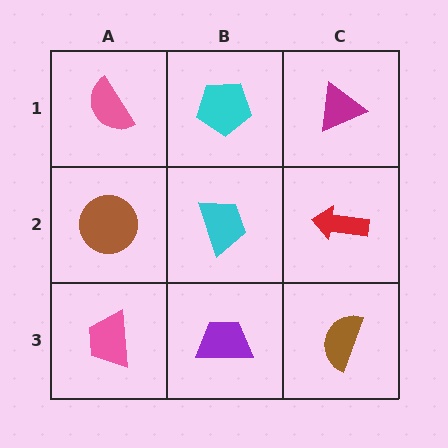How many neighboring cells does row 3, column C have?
2.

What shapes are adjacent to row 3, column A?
A brown circle (row 2, column A), a purple trapezoid (row 3, column B).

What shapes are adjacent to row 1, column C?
A red arrow (row 2, column C), a cyan pentagon (row 1, column B).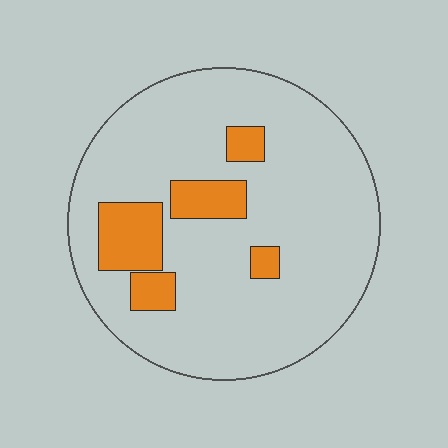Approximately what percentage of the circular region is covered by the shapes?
Approximately 15%.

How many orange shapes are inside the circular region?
5.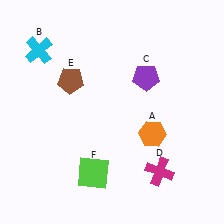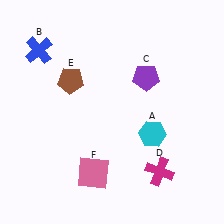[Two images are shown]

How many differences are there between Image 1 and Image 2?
There are 3 differences between the two images.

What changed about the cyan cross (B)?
In Image 1, B is cyan. In Image 2, it changed to blue.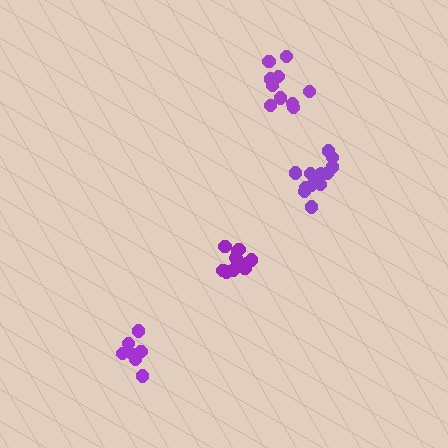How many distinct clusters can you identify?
There are 4 distinct clusters.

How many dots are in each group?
Group 1: 13 dots, Group 2: 12 dots, Group 3: 7 dots, Group 4: 10 dots (42 total).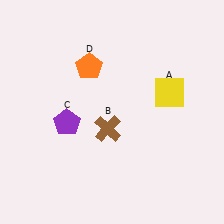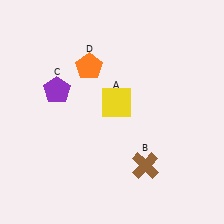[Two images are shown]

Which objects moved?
The objects that moved are: the yellow square (A), the brown cross (B), the purple pentagon (C).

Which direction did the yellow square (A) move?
The yellow square (A) moved left.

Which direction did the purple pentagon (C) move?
The purple pentagon (C) moved up.